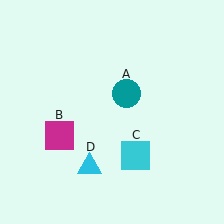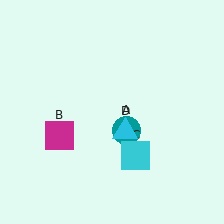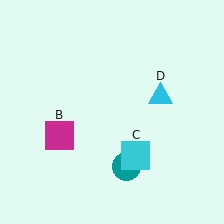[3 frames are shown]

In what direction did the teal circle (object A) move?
The teal circle (object A) moved down.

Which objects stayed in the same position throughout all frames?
Magenta square (object B) and cyan square (object C) remained stationary.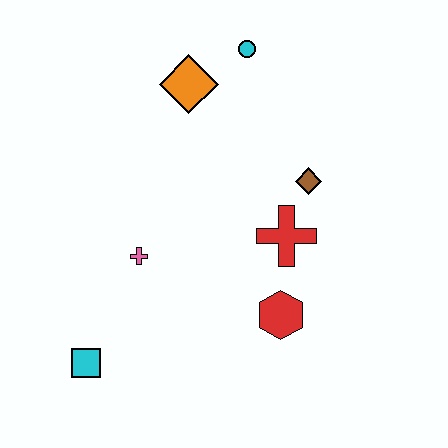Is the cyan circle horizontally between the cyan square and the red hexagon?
Yes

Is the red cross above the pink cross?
Yes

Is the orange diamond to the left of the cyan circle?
Yes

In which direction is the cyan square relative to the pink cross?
The cyan square is below the pink cross.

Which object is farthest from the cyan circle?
The cyan square is farthest from the cyan circle.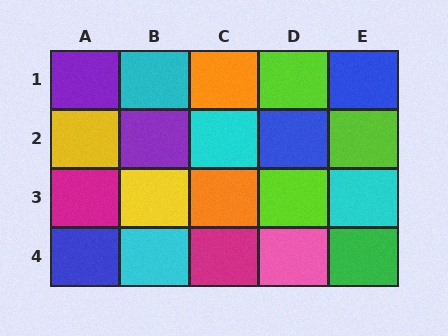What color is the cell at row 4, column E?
Green.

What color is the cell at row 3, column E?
Cyan.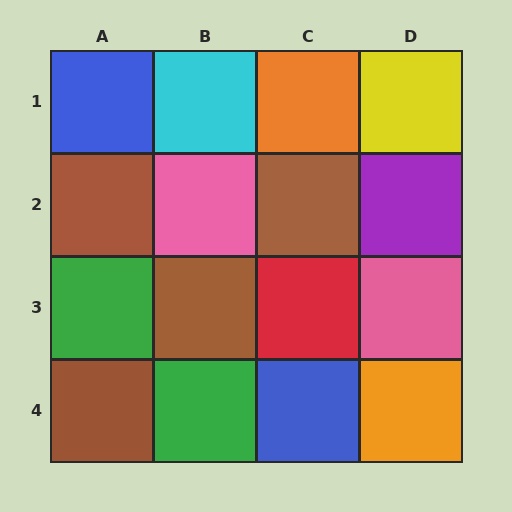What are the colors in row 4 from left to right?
Brown, green, blue, orange.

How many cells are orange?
2 cells are orange.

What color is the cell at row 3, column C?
Red.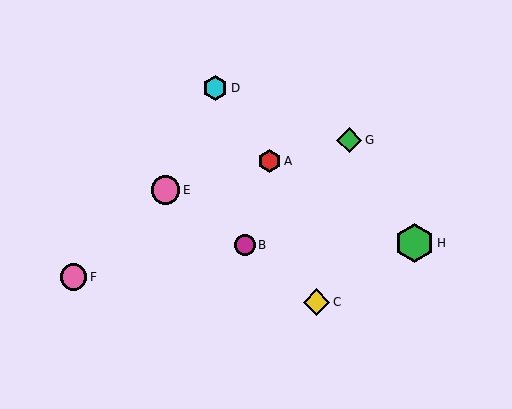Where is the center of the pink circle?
The center of the pink circle is at (166, 190).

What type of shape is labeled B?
Shape B is a magenta circle.